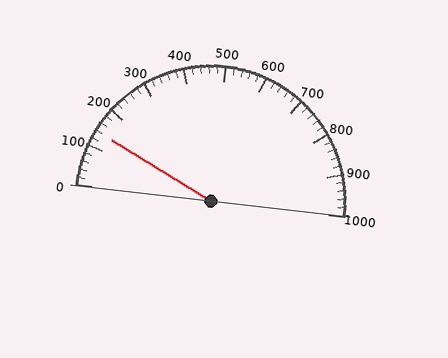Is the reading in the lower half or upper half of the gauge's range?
The reading is in the lower half of the range (0 to 1000).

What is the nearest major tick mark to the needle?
The nearest major tick mark is 100.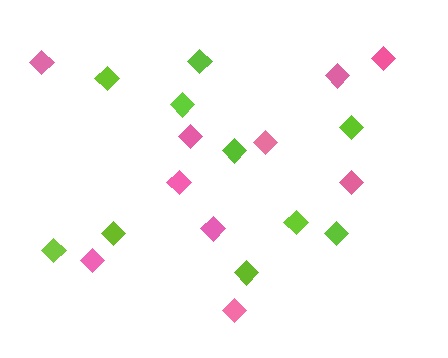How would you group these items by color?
There are 2 groups: one group of lime diamonds (10) and one group of pink diamonds (10).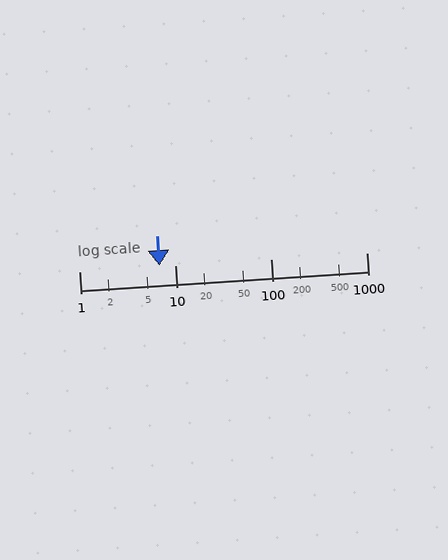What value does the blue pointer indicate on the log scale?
The pointer indicates approximately 6.9.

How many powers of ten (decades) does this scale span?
The scale spans 3 decades, from 1 to 1000.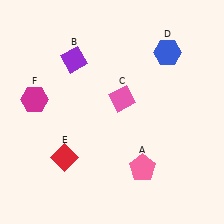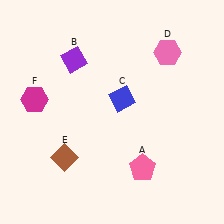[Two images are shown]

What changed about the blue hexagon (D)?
In Image 1, D is blue. In Image 2, it changed to pink.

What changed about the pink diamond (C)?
In Image 1, C is pink. In Image 2, it changed to blue.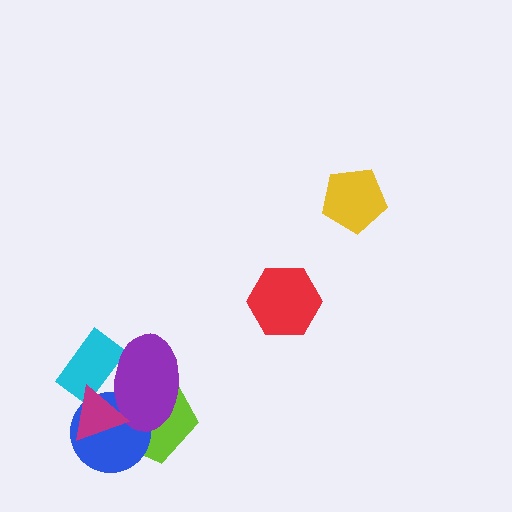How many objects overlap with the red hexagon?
0 objects overlap with the red hexagon.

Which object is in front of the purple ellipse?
The magenta triangle is in front of the purple ellipse.